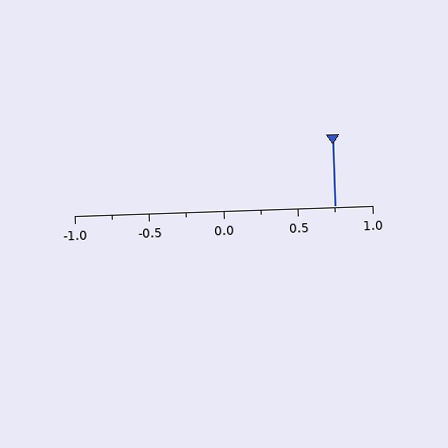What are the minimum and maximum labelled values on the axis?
The axis runs from -1.0 to 1.0.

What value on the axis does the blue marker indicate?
The marker indicates approximately 0.75.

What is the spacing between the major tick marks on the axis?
The major ticks are spaced 0.5 apart.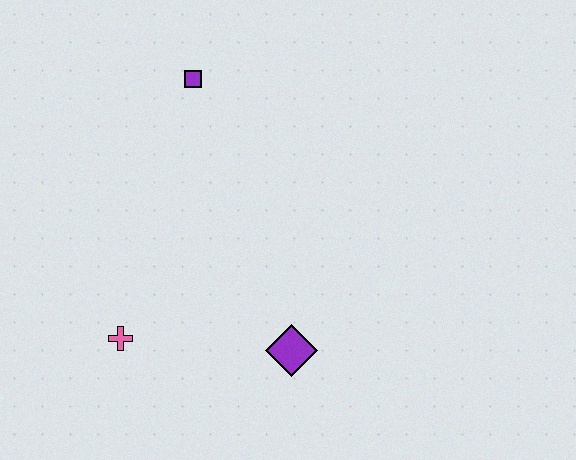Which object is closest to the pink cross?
The purple diamond is closest to the pink cross.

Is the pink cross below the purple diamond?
No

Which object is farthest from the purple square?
The purple diamond is farthest from the purple square.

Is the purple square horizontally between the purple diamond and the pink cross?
Yes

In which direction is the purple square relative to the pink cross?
The purple square is above the pink cross.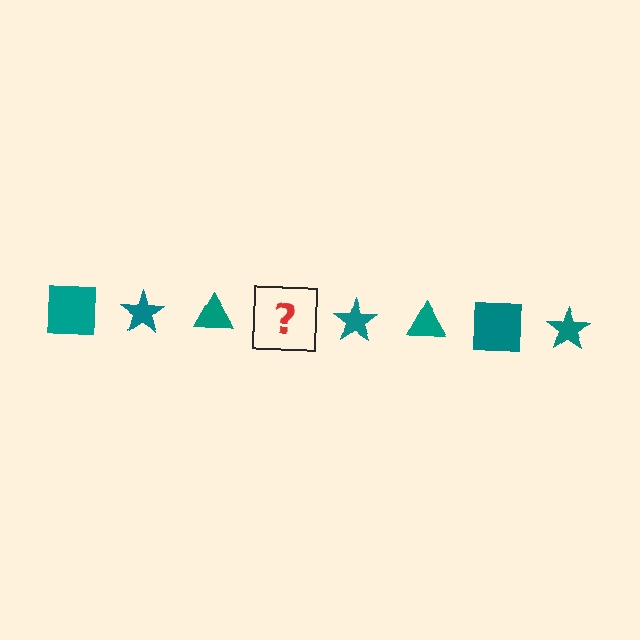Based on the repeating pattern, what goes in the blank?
The blank should be a teal square.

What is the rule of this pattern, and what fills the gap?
The rule is that the pattern cycles through square, star, triangle shapes in teal. The gap should be filled with a teal square.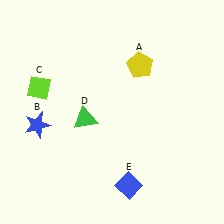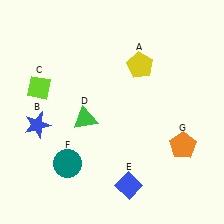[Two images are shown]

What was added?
A teal circle (F), an orange pentagon (G) were added in Image 2.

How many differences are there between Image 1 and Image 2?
There are 2 differences between the two images.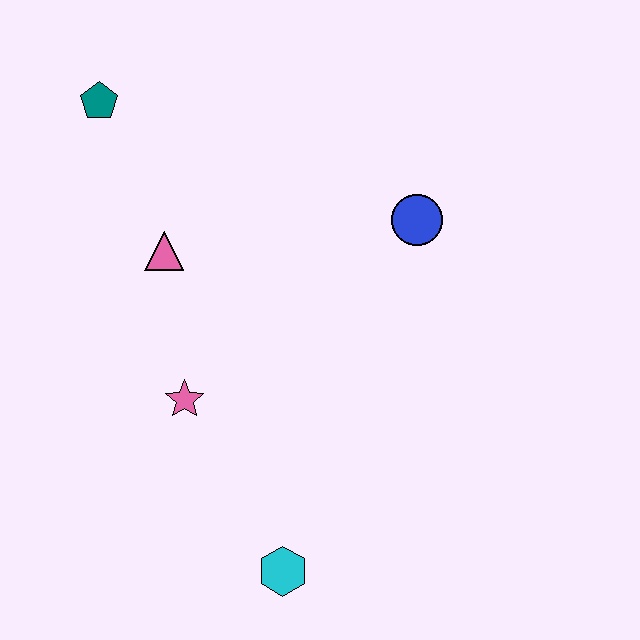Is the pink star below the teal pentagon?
Yes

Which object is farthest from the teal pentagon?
The cyan hexagon is farthest from the teal pentagon.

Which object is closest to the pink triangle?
The pink star is closest to the pink triangle.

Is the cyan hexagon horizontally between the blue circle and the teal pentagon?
Yes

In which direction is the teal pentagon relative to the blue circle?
The teal pentagon is to the left of the blue circle.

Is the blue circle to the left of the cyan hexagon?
No